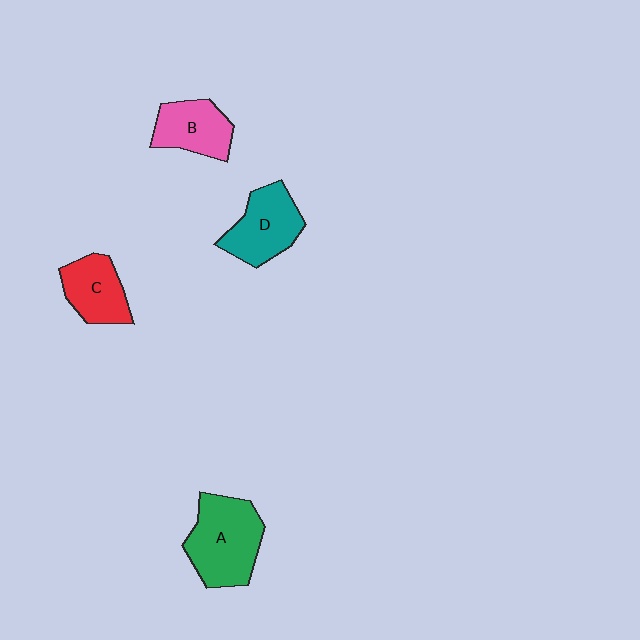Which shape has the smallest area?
Shape C (red).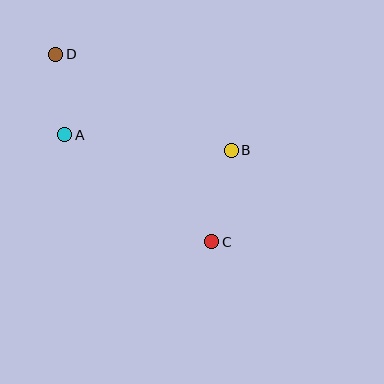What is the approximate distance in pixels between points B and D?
The distance between B and D is approximately 200 pixels.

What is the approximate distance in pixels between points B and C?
The distance between B and C is approximately 94 pixels.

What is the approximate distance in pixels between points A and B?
The distance between A and B is approximately 167 pixels.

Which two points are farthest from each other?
Points C and D are farthest from each other.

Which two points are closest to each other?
Points A and D are closest to each other.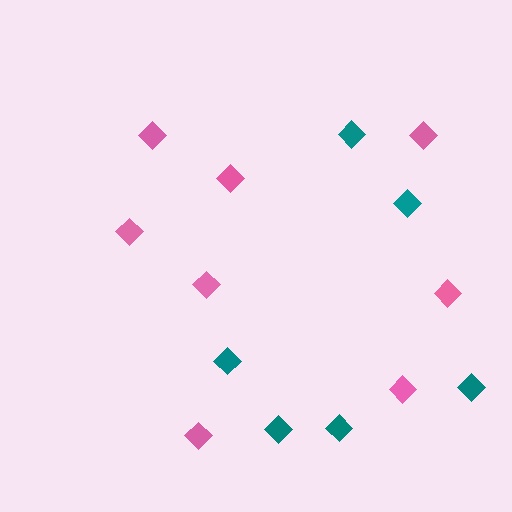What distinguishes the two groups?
There are 2 groups: one group of pink diamonds (8) and one group of teal diamonds (6).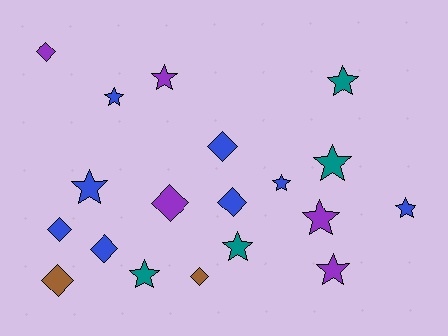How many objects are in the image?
There are 19 objects.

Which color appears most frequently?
Blue, with 8 objects.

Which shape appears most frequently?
Star, with 11 objects.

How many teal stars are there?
There are 4 teal stars.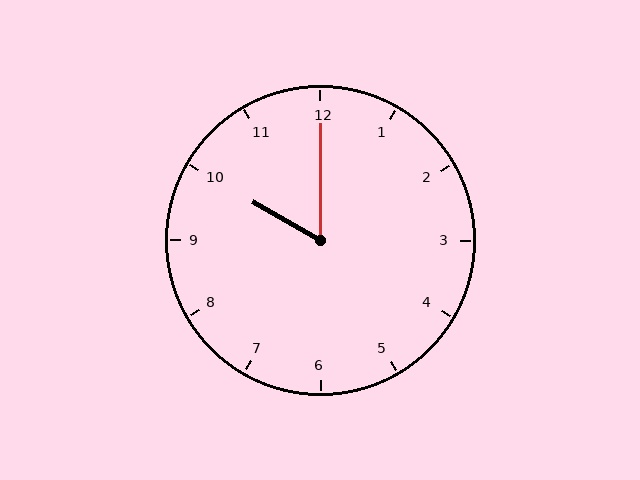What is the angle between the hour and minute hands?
Approximately 60 degrees.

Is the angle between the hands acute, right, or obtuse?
It is acute.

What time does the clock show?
10:00.